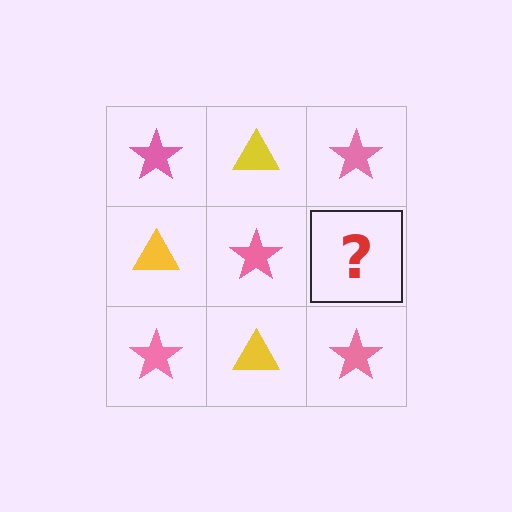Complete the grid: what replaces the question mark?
The question mark should be replaced with a yellow triangle.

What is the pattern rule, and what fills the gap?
The rule is that it alternates pink star and yellow triangle in a checkerboard pattern. The gap should be filled with a yellow triangle.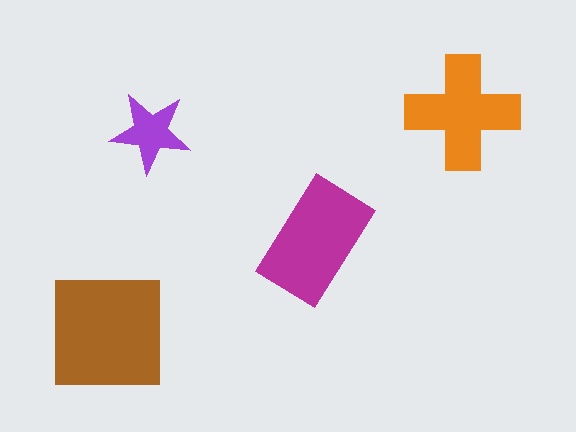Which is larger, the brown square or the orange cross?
The brown square.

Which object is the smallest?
The purple star.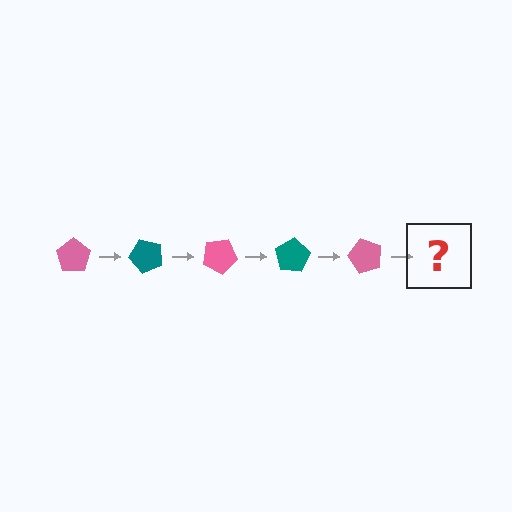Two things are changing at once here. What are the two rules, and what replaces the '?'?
The two rules are that it rotates 50 degrees each step and the color cycles through pink and teal. The '?' should be a teal pentagon, rotated 250 degrees from the start.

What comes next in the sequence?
The next element should be a teal pentagon, rotated 250 degrees from the start.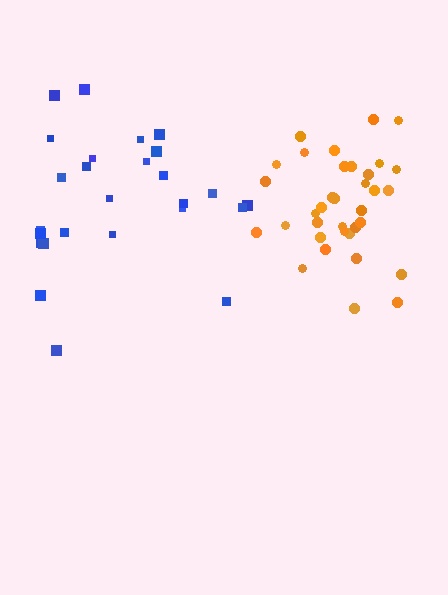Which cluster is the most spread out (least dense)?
Blue.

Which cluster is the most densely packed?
Orange.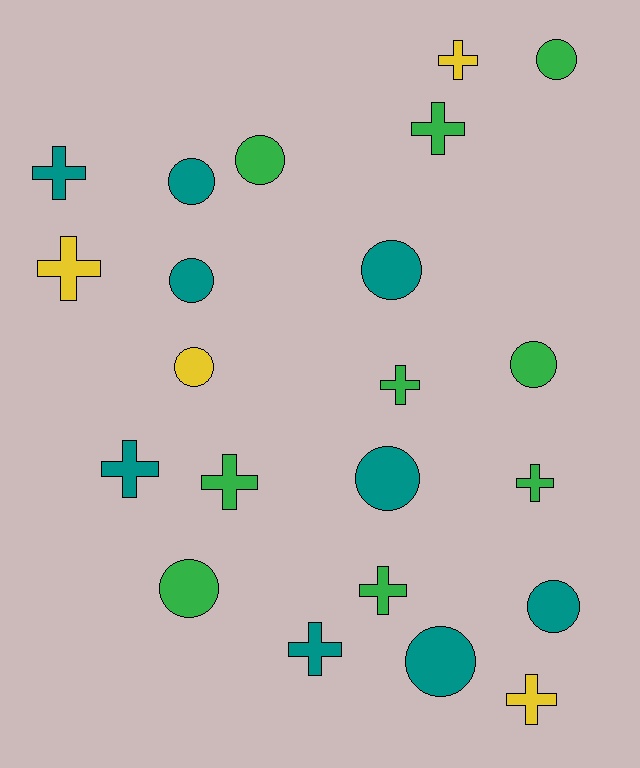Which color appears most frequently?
Green, with 9 objects.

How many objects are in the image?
There are 22 objects.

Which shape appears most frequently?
Cross, with 11 objects.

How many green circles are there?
There are 4 green circles.